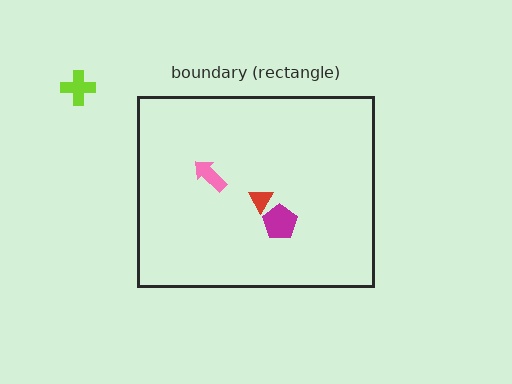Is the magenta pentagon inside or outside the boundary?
Inside.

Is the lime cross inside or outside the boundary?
Outside.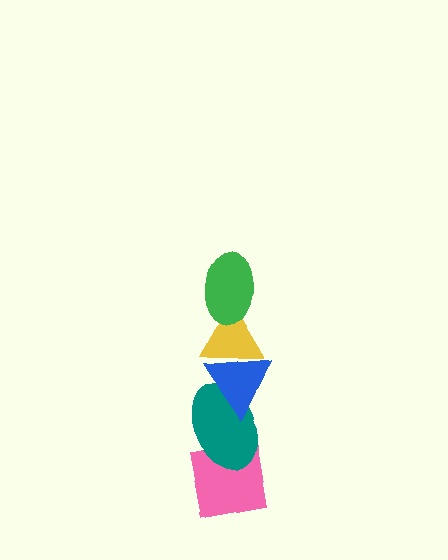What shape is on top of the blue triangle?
The yellow triangle is on top of the blue triangle.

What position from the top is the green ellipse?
The green ellipse is 1st from the top.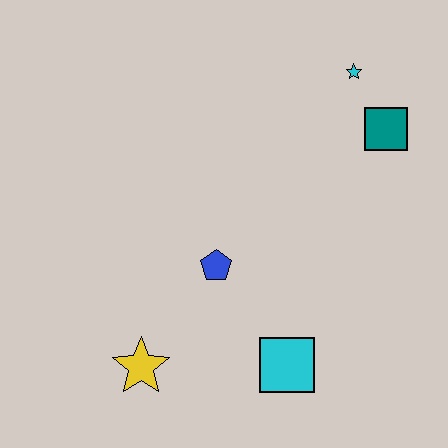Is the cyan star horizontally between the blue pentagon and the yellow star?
No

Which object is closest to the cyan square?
The blue pentagon is closest to the cyan square.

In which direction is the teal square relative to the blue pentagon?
The teal square is to the right of the blue pentagon.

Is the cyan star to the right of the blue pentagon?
Yes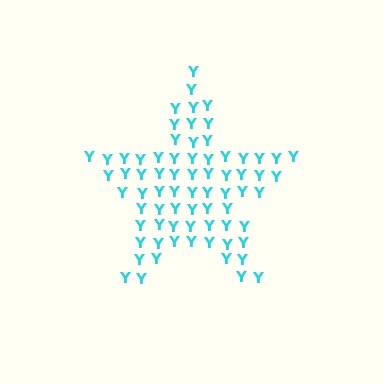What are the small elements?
The small elements are letter Y's.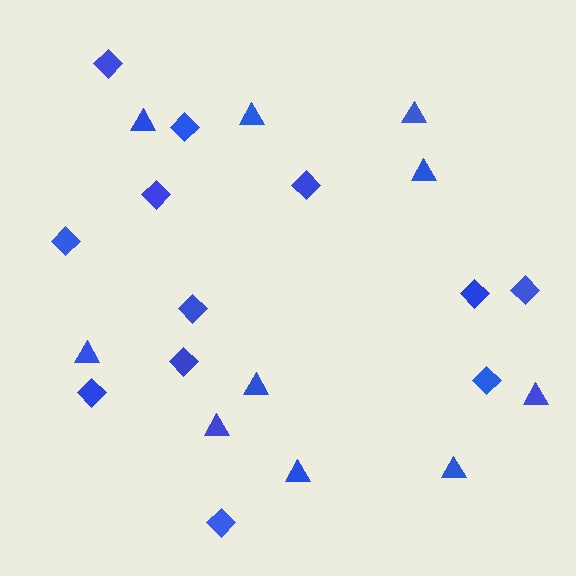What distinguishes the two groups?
There are 2 groups: one group of triangles (10) and one group of diamonds (12).